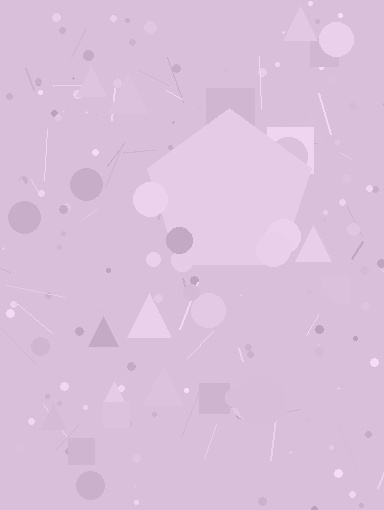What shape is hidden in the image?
A pentagon is hidden in the image.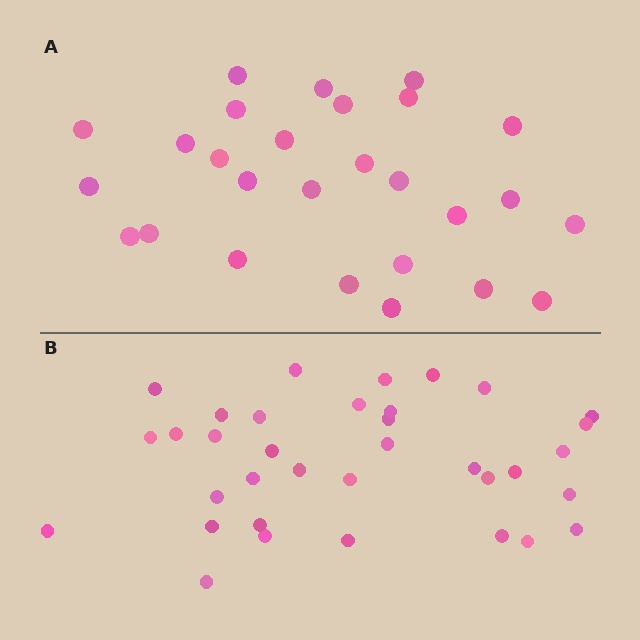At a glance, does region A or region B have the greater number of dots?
Region B (the bottom region) has more dots.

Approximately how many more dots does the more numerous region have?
Region B has roughly 8 or so more dots than region A.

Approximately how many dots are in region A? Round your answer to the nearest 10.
About 30 dots. (The exact count is 27, which rounds to 30.)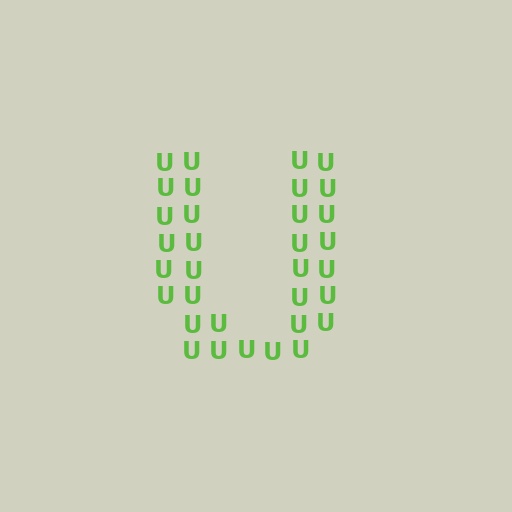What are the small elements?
The small elements are letter U's.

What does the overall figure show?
The overall figure shows the letter U.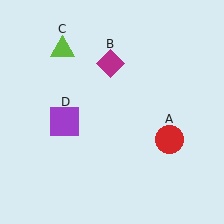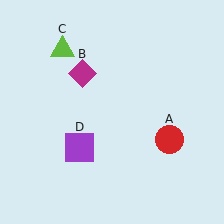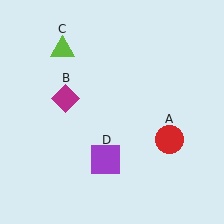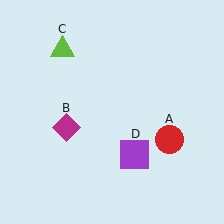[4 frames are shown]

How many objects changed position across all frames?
2 objects changed position: magenta diamond (object B), purple square (object D).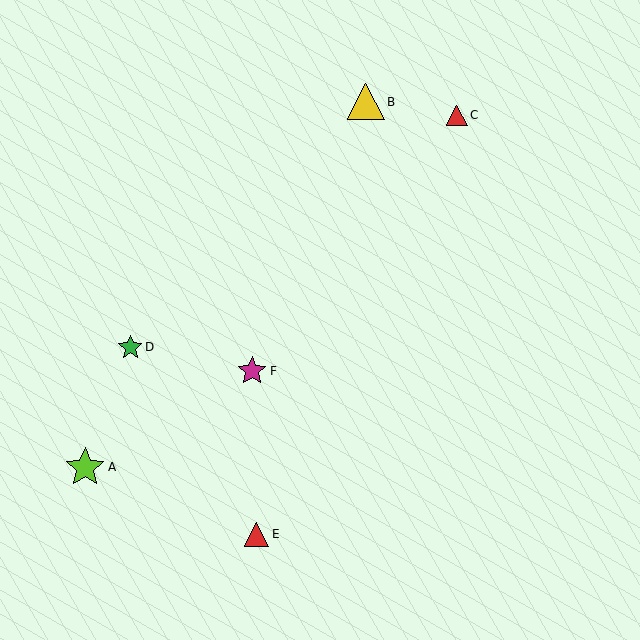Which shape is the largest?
The lime star (labeled A) is the largest.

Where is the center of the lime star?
The center of the lime star is at (85, 467).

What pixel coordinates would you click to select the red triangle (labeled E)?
Click at (256, 535) to select the red triangle E.